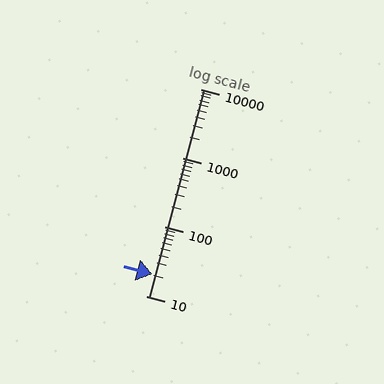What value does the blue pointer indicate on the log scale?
The pointer indicates approximately 21.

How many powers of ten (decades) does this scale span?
The scale spans 3 decades, from 10 to 10000.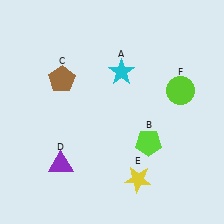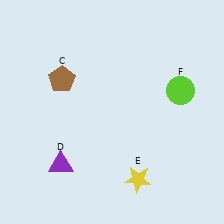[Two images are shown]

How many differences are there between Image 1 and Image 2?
There are 2 differences between the two images.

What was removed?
The lime pentagon (B), the cyan star (A) were removed in Image 2.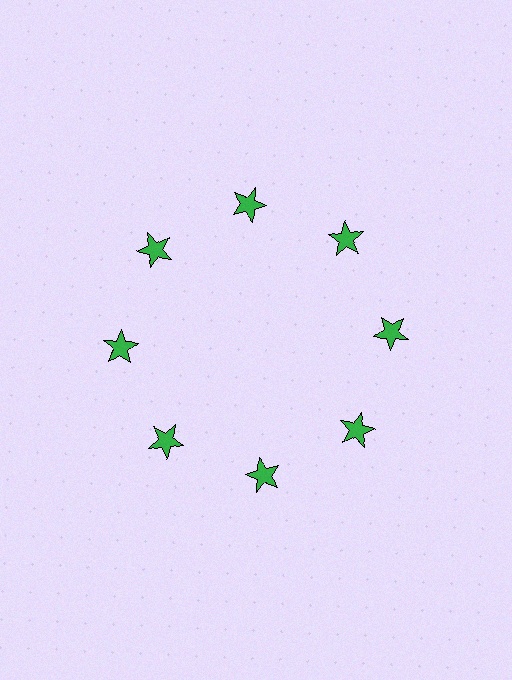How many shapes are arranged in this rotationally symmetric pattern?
There are 8 shapes, arranged in 8 groups of 1.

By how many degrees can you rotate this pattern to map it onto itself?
The pattern maps onto itself every 45 degrees of rotation.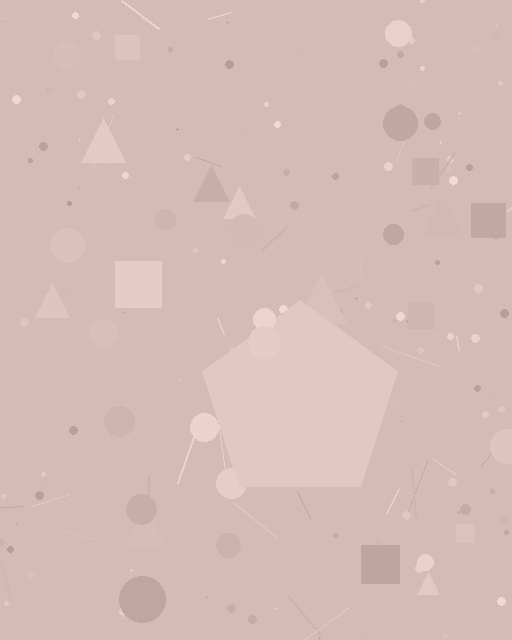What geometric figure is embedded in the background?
A pentagon is embedded in the background.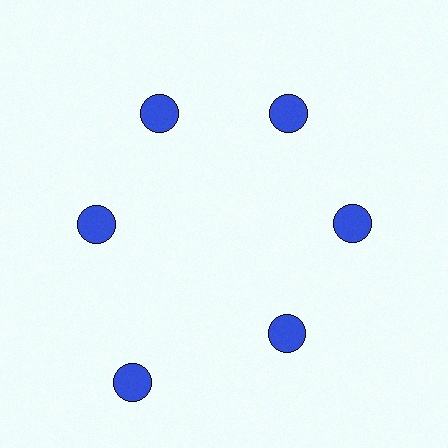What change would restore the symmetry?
The symmetry would be restored by moving it inward, back onto the ring so that all 6 circles sit at equal angles and equal distance from the center.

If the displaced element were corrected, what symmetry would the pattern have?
It would have 6-fold rotational symmetry — the pattern would map onto itself every 60 degrees.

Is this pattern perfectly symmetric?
No. The 6 blue circles are arranged in a ring, but one element near the 7 o'clock position is pushed outward from the center, breaking the 6-fold rotational symmetry.